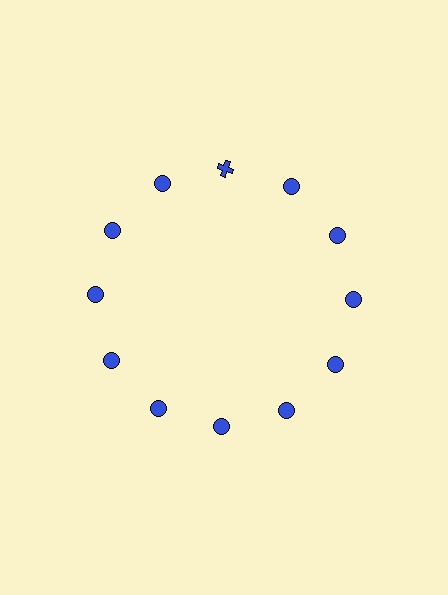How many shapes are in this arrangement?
There are 12 shapes arranged in a ring pattern.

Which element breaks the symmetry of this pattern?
The blue cross at roughly the 12 o'clock position breaks the symmetry. All other shapes are blue circles.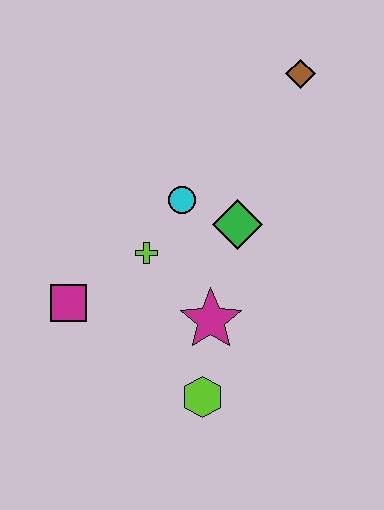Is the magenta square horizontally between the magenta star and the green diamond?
No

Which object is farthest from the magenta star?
The brown diamond is farthest from the magenta star.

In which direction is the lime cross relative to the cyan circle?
The lime cross is below the cyan circle.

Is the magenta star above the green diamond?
No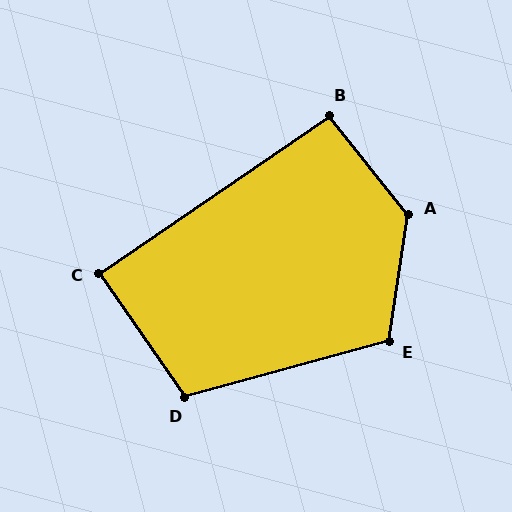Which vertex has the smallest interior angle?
C, at approximately 90 degrees.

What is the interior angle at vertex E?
Approximately 114 degrees (obtuse).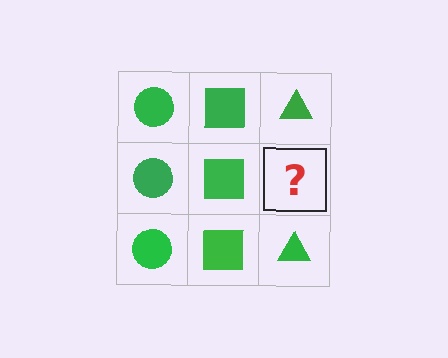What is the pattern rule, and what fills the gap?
The rule is that each column has a consistent shape. The gap should be filled with a green triangle.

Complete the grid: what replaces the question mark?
The question mark should be replaced with a green triangle.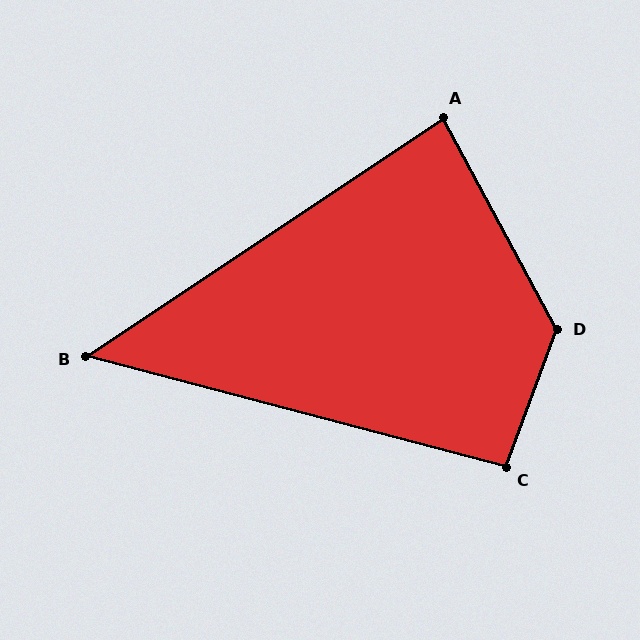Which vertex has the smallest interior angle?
B, at approximately 48 degrees.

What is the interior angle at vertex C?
Approximately 96 degrees (obtuse).